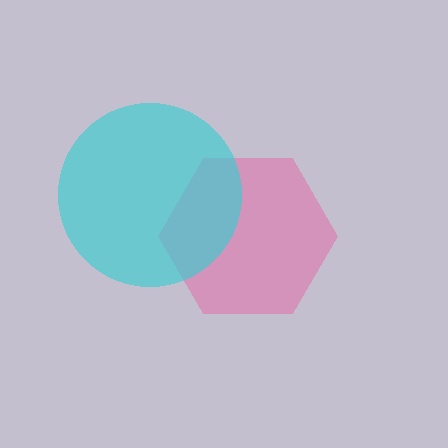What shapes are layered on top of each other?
The layered shapes are: a pink hexagon, a cyan circle.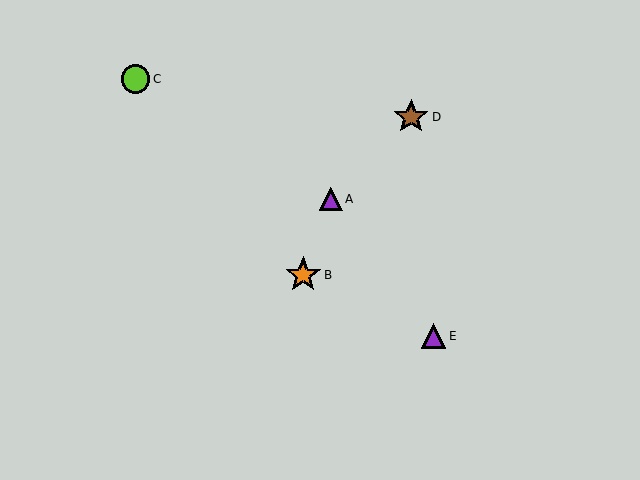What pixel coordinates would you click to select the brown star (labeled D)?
Click at (411, 117) to select the brown star D.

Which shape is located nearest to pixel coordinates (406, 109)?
The brown star (labeled D) at (411, 117) is nearest to that location.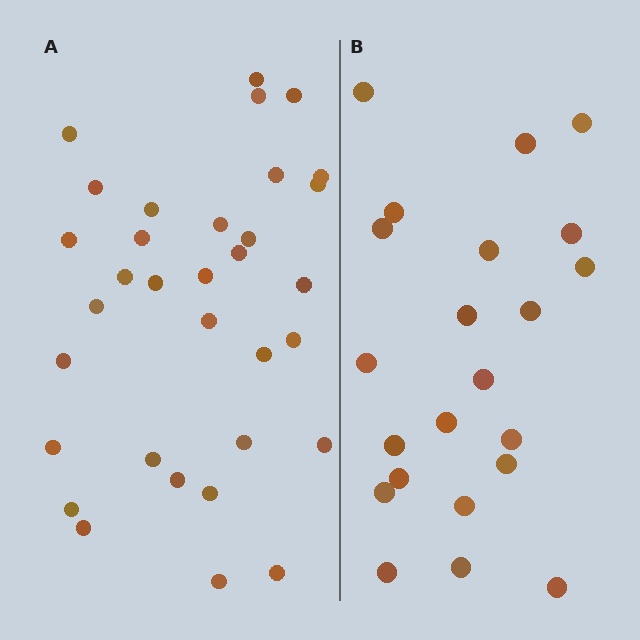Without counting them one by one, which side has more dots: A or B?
Region A (the left region) has more dots.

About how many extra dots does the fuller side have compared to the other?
Region A has roughly 12 or so more dots than region B.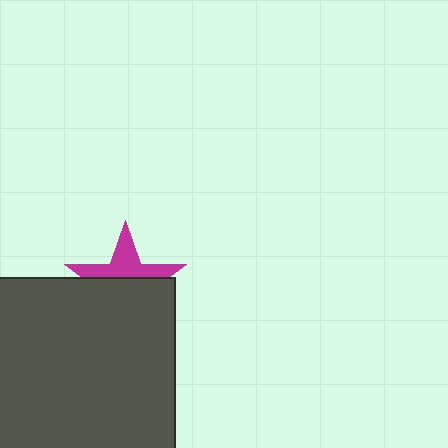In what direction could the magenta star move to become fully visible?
The magenta star could move up. That would shift it out from behind the dark gray rectangle entirely.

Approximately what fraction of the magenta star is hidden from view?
Roughly 57% of the magenta star is hidden behind the dark gray rectangle.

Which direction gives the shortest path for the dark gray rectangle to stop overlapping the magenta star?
Moving down gives the shortest separation.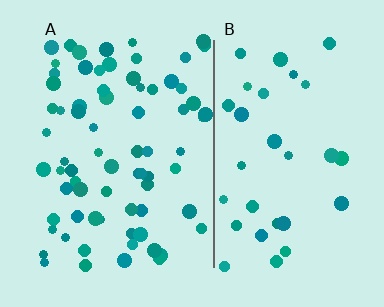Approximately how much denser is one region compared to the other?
Approximately 2.3× — region A over region B.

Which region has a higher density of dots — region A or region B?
A (the left).